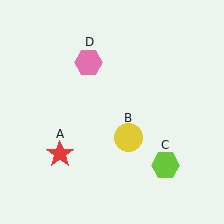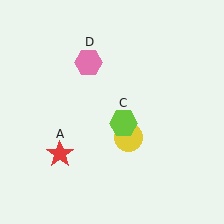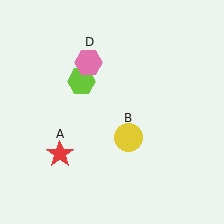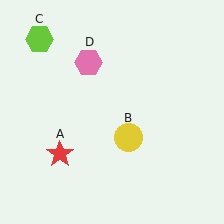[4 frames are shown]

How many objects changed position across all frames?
1 object changed position: lime hexagon (object C).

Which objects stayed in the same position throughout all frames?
Red star (object A) and yellow circle (object B) and pink hexagon (object D) remained stationary.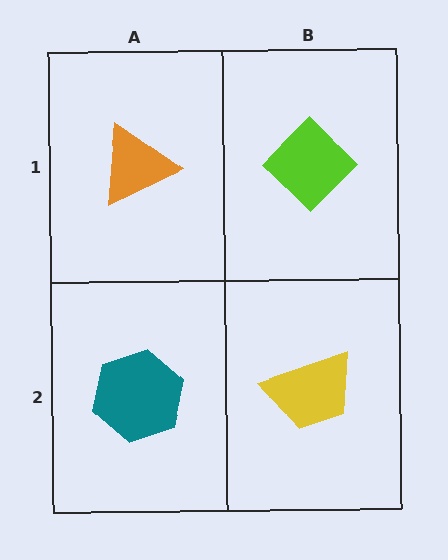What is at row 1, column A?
An orange triangle.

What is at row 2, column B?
A yellow trapezoid.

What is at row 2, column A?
A teal hexagon.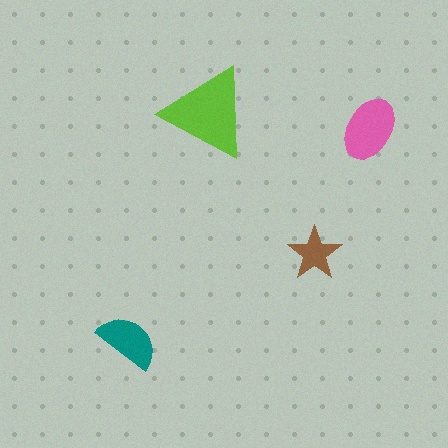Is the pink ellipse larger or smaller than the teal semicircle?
Larger.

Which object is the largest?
The lime triangle.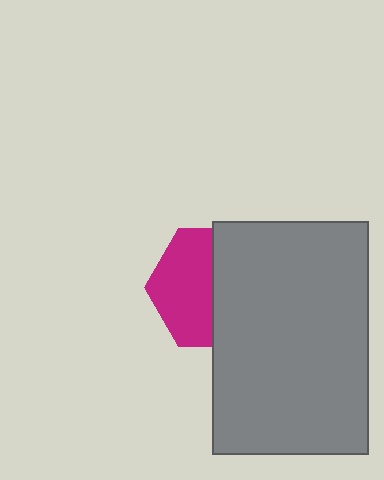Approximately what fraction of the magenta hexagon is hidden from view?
Roughly 51% of the magenta hexagon is hidden behind the gray rectangle.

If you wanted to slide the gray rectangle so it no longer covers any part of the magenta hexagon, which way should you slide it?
Slide it right — that is the most direct way to separate the two shapes.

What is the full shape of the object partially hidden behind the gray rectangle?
The partially hidden object is a magenta hexagon.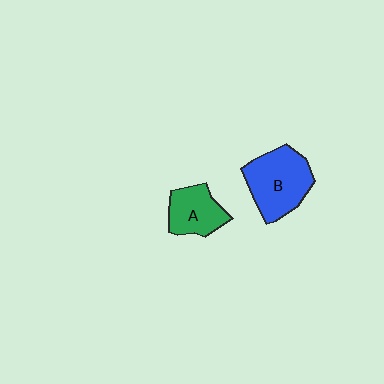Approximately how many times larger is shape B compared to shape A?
Approximately 1.5 times.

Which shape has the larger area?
Shape B (blue).